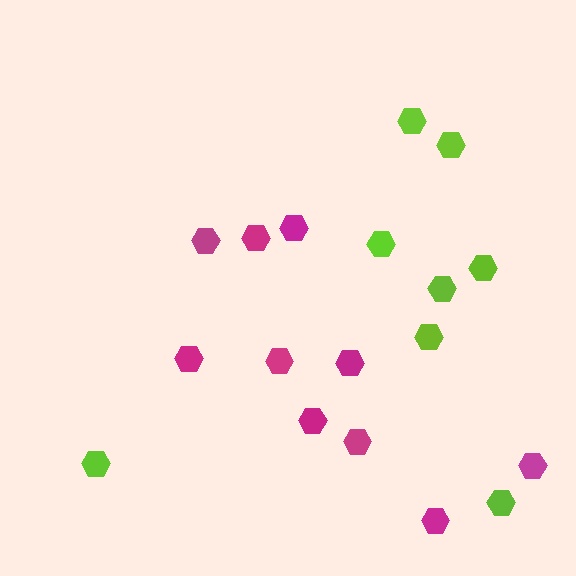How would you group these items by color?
There are 2 groups: one group of lime hexagons (8) and one group of magenta hexagons (10).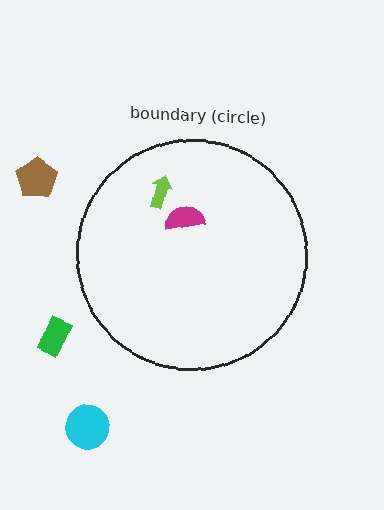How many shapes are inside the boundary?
2 inside, 3 outside.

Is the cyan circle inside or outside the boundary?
Outside.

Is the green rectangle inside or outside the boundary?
Outside.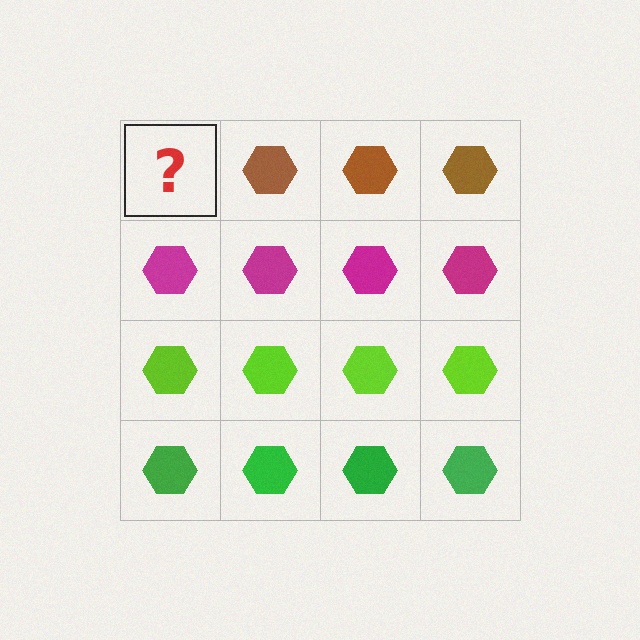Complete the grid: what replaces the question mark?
The question mark should be replaced with a brown hexagon.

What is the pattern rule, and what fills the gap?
The rule is that each row has a consistent color. The gap should be filled with a brown hexagon.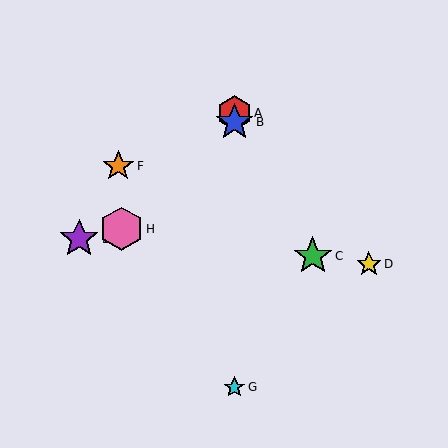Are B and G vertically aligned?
Yes, both are at x≈234.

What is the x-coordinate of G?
Object G is at x≈234.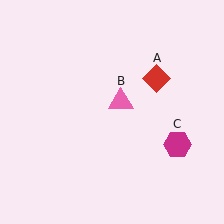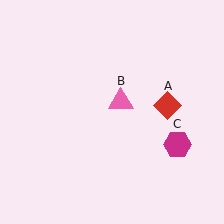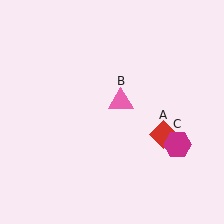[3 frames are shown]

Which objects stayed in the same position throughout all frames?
Pink triangle (object B) and magenta hexagon (object C) remained stationary.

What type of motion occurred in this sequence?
The red diamond (object A) rotated clockwise around the center of the scene.